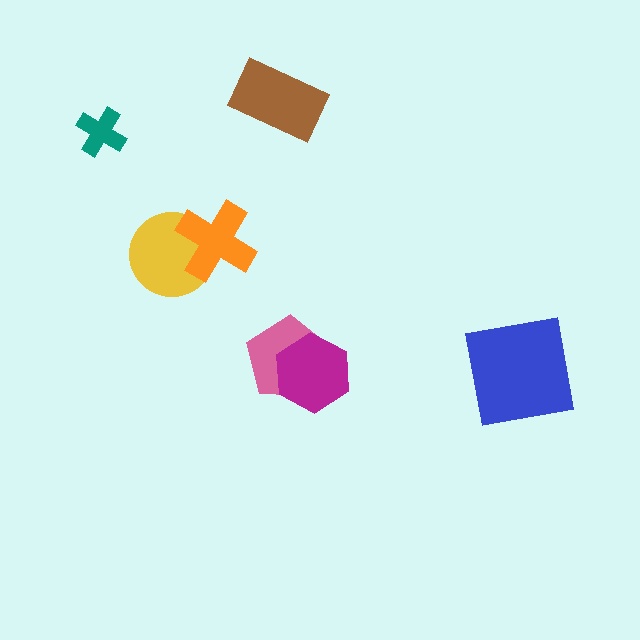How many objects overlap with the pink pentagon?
1 object overlaps with the pink pentagon.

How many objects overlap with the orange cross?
1 object overlaps with the orange cross.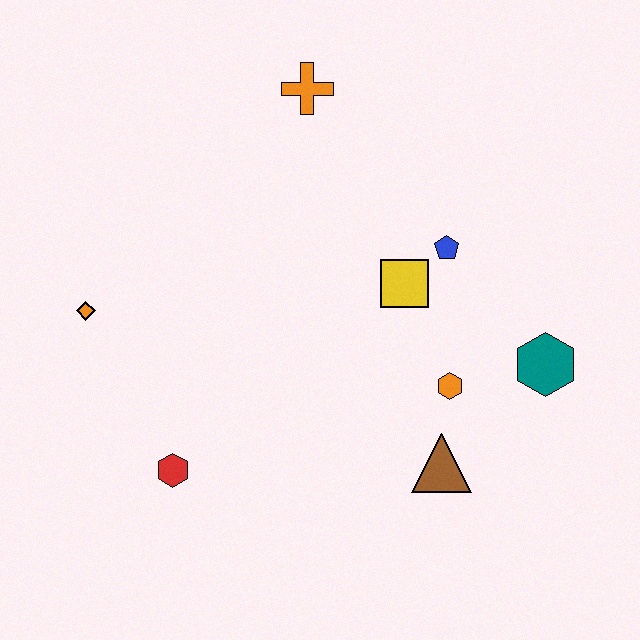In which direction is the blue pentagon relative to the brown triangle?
The blue pentagon is above the brown triangle.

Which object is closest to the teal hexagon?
The orange hexagon is closest to the teal hexagon.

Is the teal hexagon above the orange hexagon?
Yes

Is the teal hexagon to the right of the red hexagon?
Yes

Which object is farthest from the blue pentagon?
The orange diamond is farthest from the blue pentagon.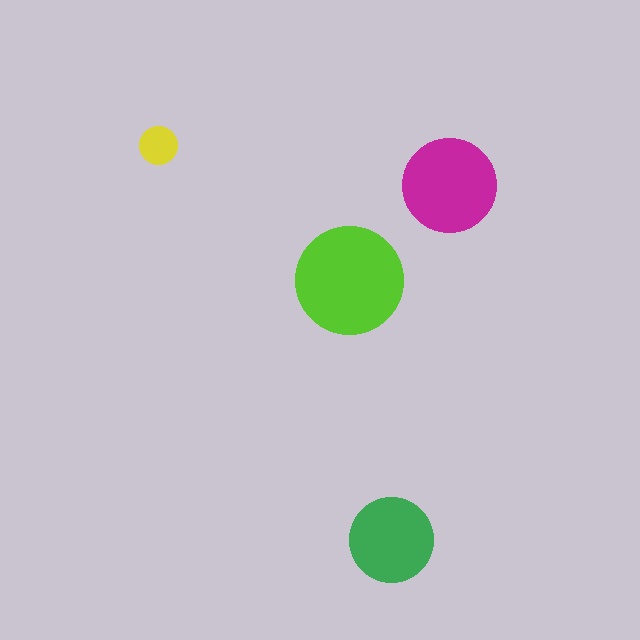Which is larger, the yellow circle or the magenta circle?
The magenta one.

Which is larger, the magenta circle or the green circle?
The magenta one.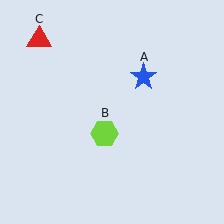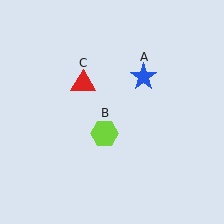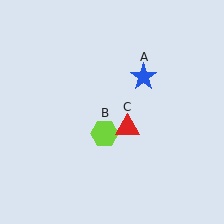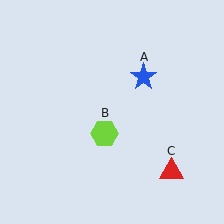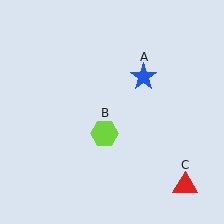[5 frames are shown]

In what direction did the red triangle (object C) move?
The red triangle (object C) moved down and to the right.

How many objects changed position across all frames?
1 object changed position: red triangle (object C).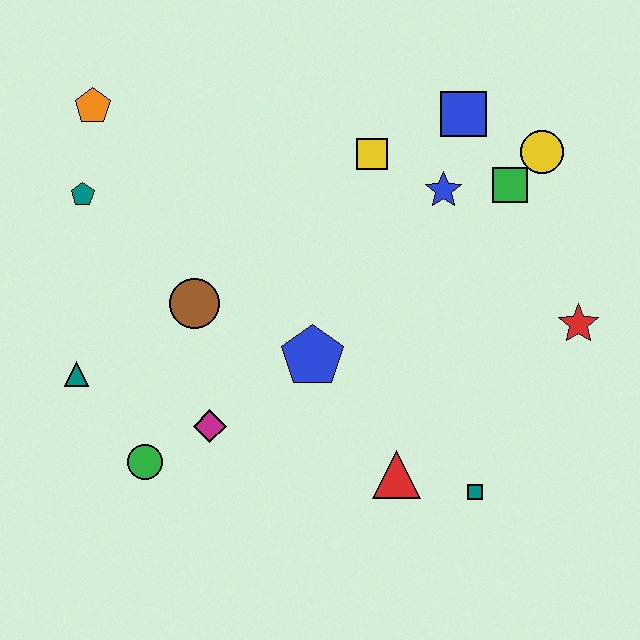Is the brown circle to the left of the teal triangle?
No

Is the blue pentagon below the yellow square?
Yes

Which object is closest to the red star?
The green square is closest to the red star.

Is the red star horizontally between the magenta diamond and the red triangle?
No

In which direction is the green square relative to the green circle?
The green square is to the right of the green circle.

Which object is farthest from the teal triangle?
The yellow circle is farthest from the teal triangle.